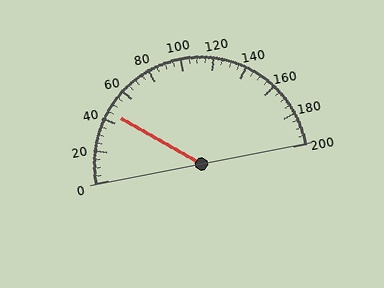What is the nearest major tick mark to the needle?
The nearest major tick mark is 40.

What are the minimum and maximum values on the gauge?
The gauge ranges from 0 to 200.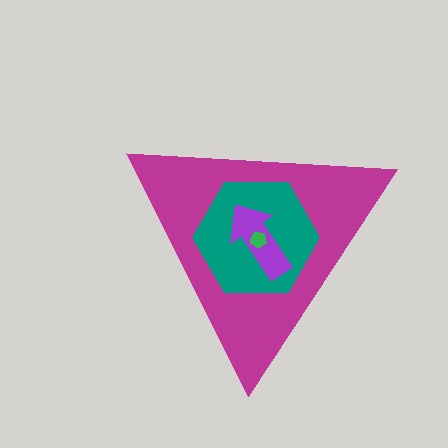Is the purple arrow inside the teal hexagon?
Yes.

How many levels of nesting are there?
4.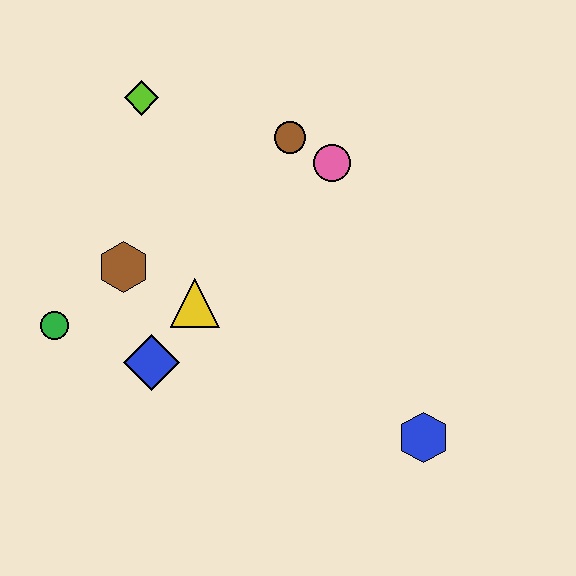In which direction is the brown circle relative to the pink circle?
The brown circle is to the left of the pink circle.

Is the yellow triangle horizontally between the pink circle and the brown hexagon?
Yes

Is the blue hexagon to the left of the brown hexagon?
No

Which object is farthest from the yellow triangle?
The blue hexagon is farthest from the yellow triangle.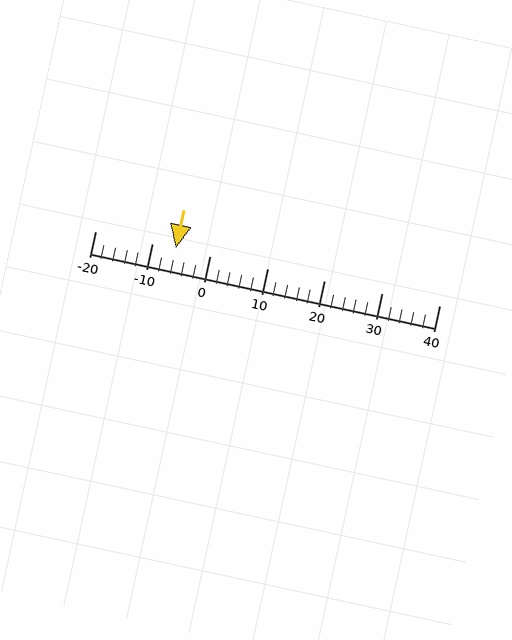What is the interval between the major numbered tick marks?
The major tick marks are spaced 10 units apart.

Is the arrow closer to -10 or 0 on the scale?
The arrow is closer to -10.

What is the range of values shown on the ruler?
The ruler shows values from -20 to 40.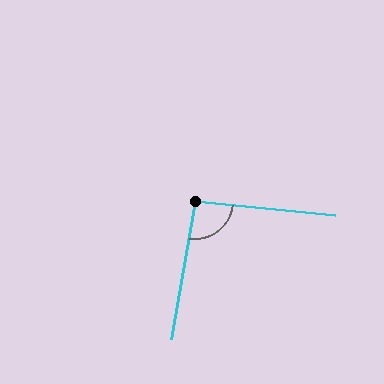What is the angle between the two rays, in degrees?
Approximately 94 degrees.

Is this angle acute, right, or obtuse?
It is approximately a right angle.